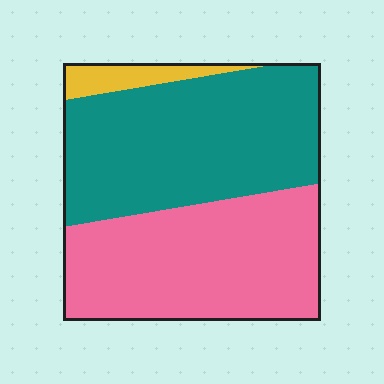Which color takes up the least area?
Yellow, at roughly 5%.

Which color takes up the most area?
Teal, at roughly 50%.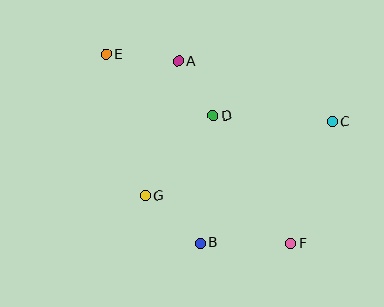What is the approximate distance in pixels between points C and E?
The distance between C and E is approximately 236 pixels.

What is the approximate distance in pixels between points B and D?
The distance between B and D is approximately 128 pixels.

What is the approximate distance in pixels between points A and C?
The distance between A and C is approximately 165 pixels.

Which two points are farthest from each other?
Points E and F are farthest from each other.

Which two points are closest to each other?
Points A and D are closest to each other.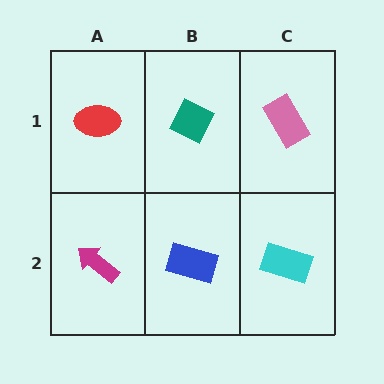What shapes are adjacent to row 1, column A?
A magenta arrow (row 2, column A), a teal diamond (row 1, column B).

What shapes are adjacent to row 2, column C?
A pink rectangle (row 1, column C), a blue rectangle (row 2, column B).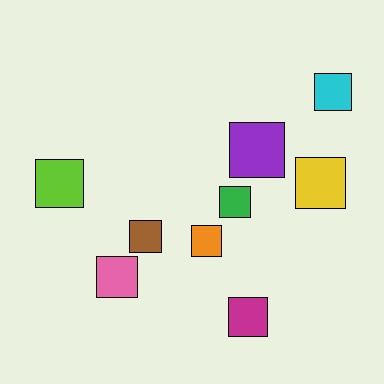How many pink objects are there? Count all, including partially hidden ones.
There is 1 pink object.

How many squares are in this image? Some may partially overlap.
There are 9 squares.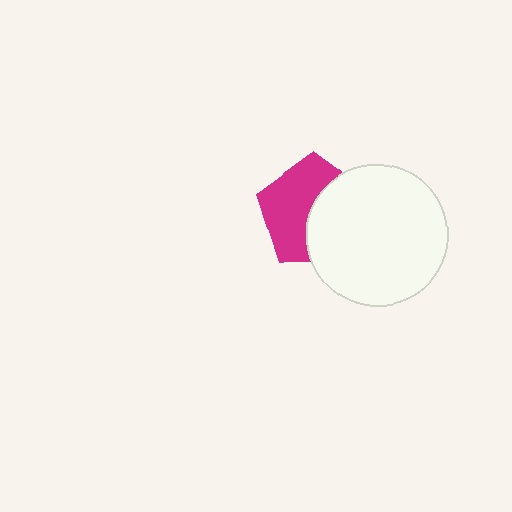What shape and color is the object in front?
The object in front is a white circle.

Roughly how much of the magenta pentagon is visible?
About half of it is visible (roughly 53%).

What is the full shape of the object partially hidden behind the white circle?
The partially hidden object is a magenta pentagon.